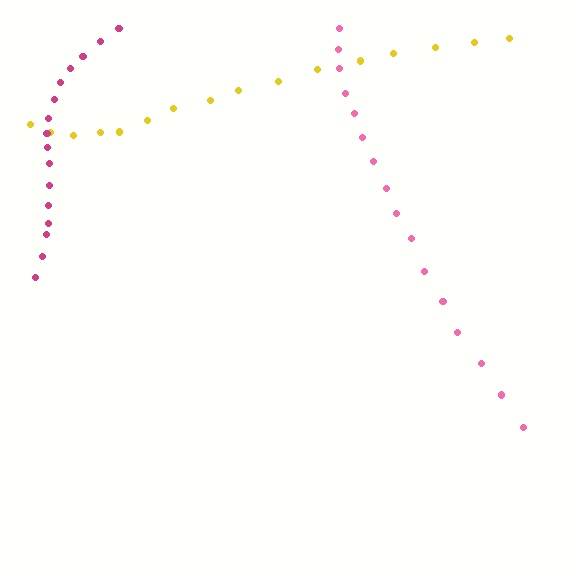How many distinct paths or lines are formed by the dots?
There are 3 distinct paths.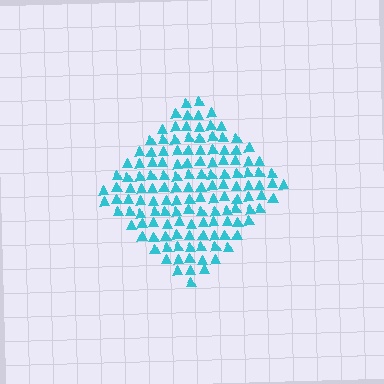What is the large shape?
The large shape is a diamond.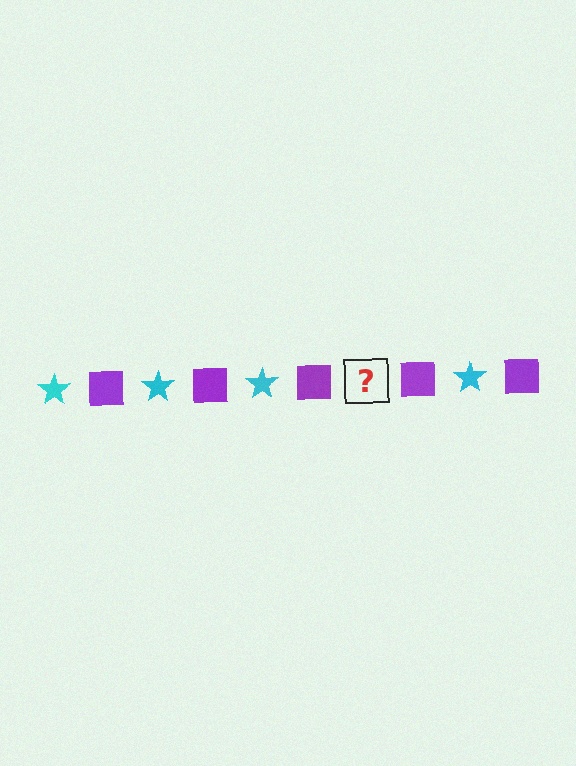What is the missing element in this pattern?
The missing element is a cyan star.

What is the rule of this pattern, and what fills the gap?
The rule is that the pattern alternates between cyan star and purple square. The gap should be filled with a cyan star.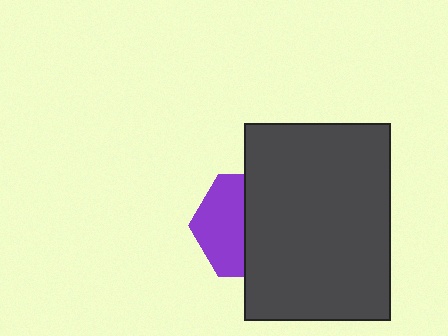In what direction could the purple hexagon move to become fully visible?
The purple hexagon could move left. That would shift it out from behind the dark gray rectangle entirely.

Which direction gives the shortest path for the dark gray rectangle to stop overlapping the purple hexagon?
Moving right gives the shortest separation.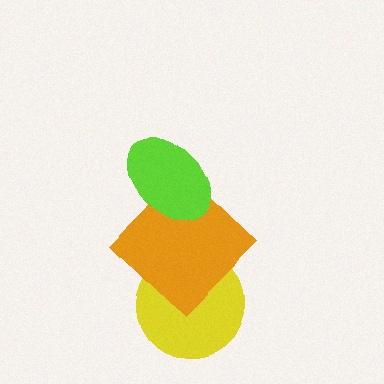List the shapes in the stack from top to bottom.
From top to bottom: the lime ellipse, the orange diamond, the yellow circle.